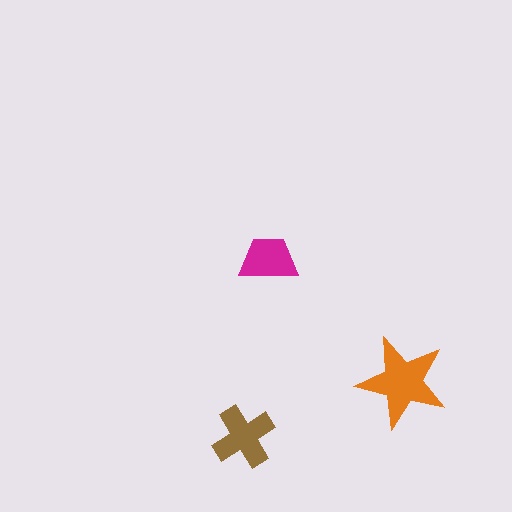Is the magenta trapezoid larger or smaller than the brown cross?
Smaller.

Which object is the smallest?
The magenta trapezoid.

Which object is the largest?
The orange star.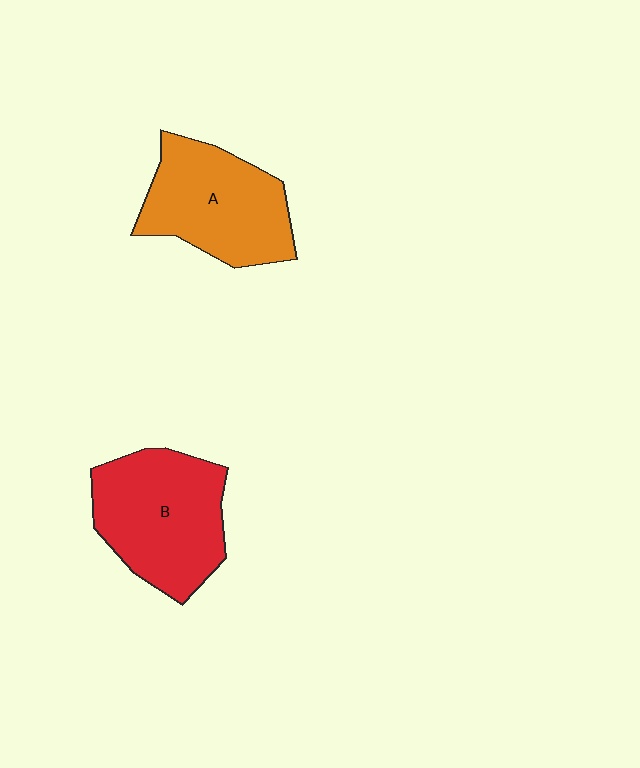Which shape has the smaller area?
Shape A (orange).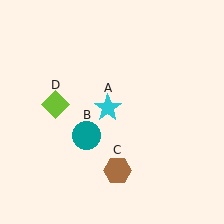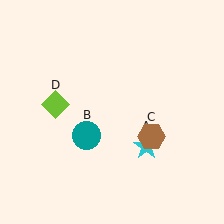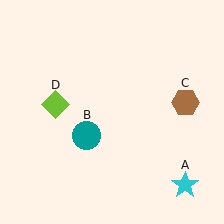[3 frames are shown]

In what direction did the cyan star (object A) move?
The cyan star (object A) moved down and to the right.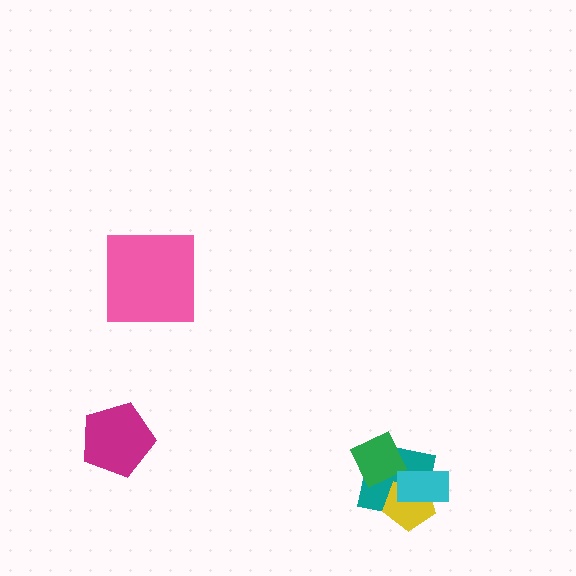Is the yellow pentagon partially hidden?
Yes, it is partially covered by another shape.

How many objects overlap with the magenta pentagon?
0 objects overlap with the magenta pentagon.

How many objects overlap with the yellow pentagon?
2 objects overlap with the yellow pentagon.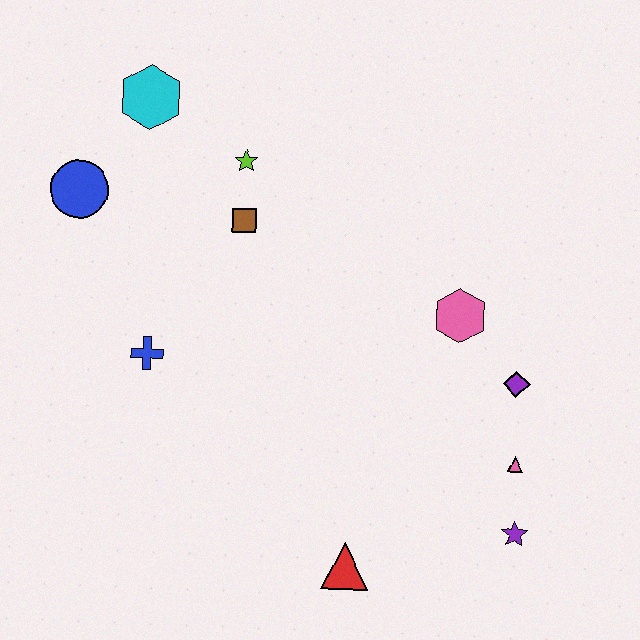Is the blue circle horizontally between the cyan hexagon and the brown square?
No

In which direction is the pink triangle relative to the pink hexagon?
The pink triangle is below the pink hexagon.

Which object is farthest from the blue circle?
The purple star is farthest from the blue circle.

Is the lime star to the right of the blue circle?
Yes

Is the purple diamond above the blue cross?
No